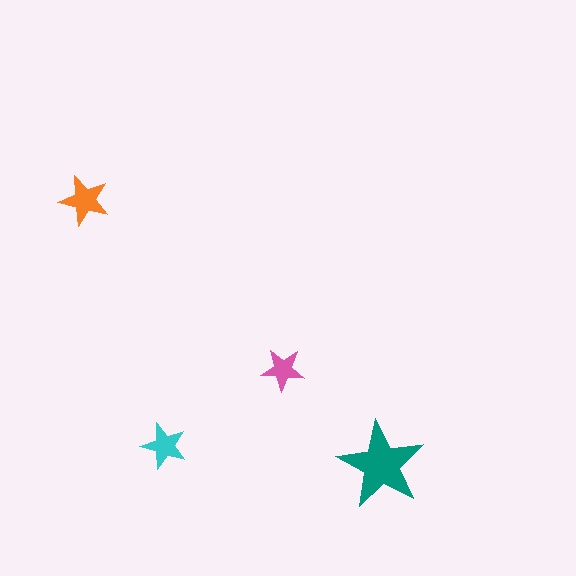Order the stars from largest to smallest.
the teal one, the orange one, the cyan one, the pink one.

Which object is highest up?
The orange star is topmost.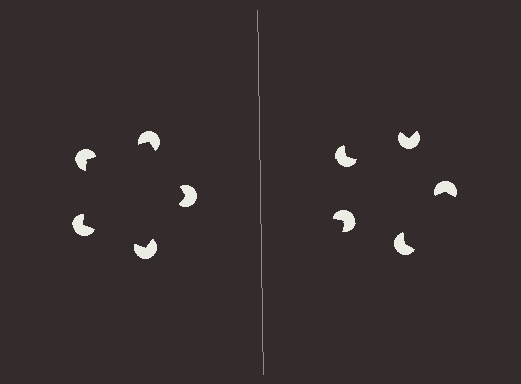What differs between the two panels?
The pac-man discs are positioned identically on both sides; only the wedge orientations differ. On the left they align to a pentagon; on the right they are misaligned.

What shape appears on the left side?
An illusory pentagon.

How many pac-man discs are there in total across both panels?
10 — 5 on each side.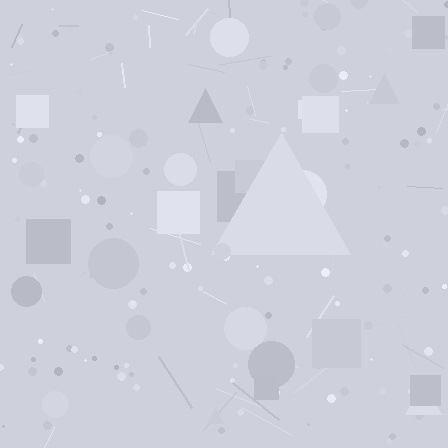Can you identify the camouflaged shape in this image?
The camouflaged shape is a triangle.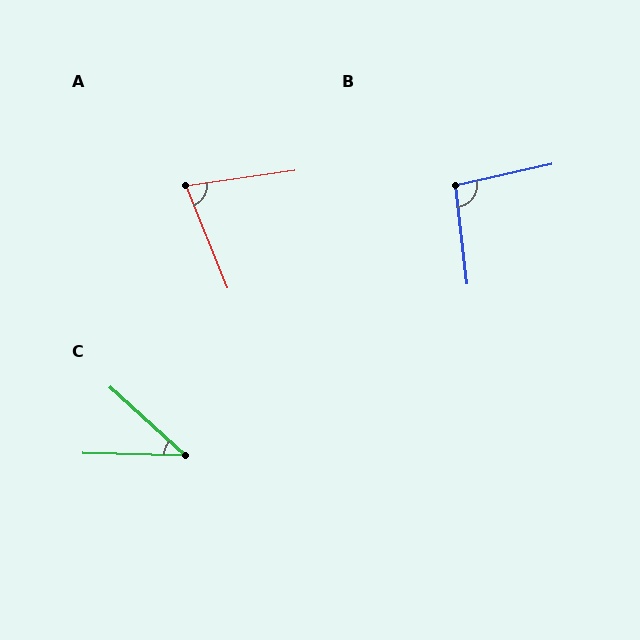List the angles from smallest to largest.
C (40°), A (76°), B (96°).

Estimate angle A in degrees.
Approximately 76 degrees.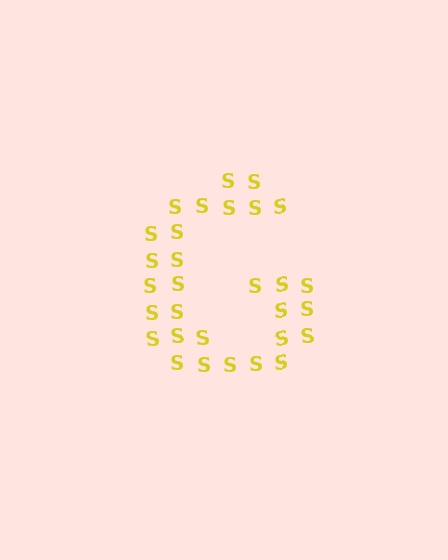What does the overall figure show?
The overall figure shows the letter G.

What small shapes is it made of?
It is made of small letter S's.